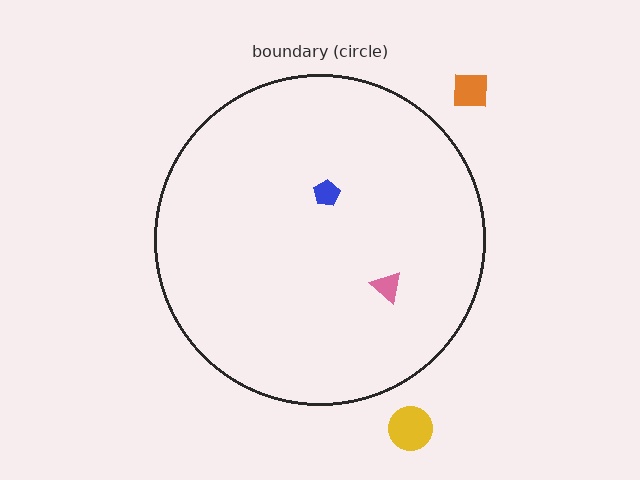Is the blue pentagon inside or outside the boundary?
Inside.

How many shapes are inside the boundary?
2 inside, 2 outside.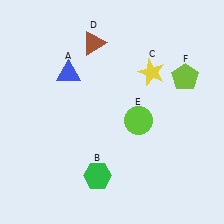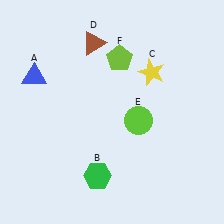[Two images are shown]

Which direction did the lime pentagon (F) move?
The lime pentagon (F) moved left.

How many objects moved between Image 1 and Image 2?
2 objects moved between the two images.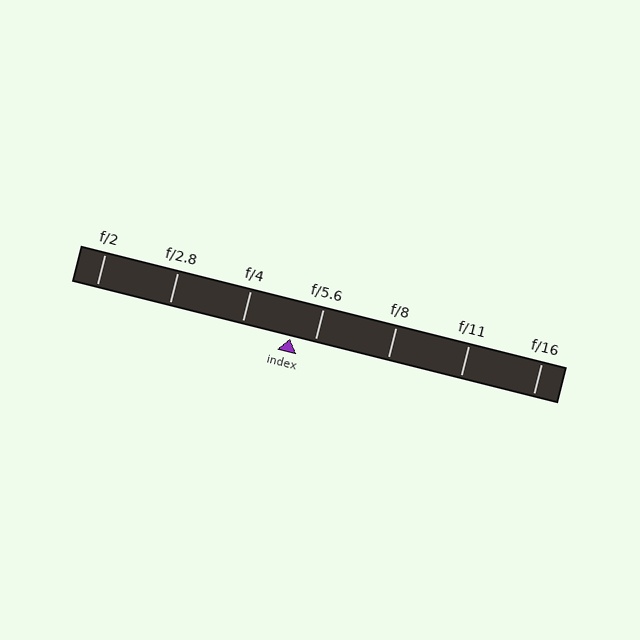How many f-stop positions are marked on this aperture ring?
There are 7 f-stop positions marked.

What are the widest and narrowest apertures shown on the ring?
The widest aperture shown is f/2 and the narrowest is f/16.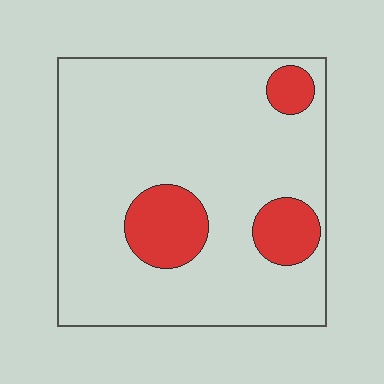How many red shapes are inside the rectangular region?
3.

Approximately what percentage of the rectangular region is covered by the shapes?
Approximately 15%.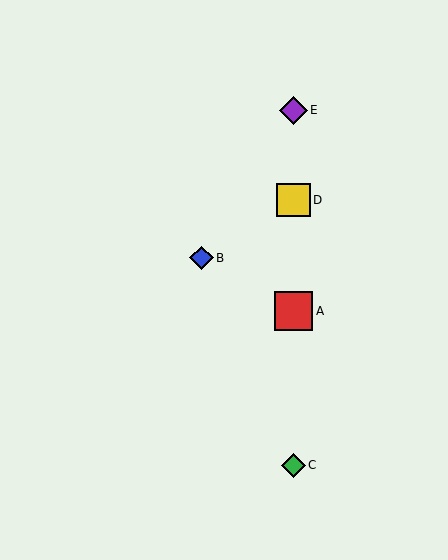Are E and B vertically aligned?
No, E is at x≈293 and B is at x≈202.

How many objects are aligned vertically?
4 objects (A, C, D, E) are aligned vertically.